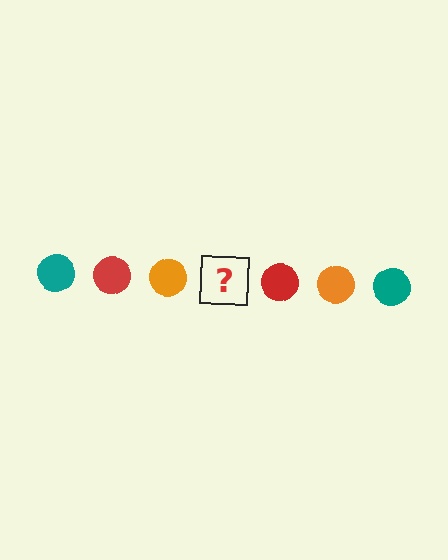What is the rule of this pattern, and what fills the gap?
The rule is that the pattern cycles through teal, red, orange circles. The gap should be filled with a teal circle.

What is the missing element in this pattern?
The missing element is a teal circle.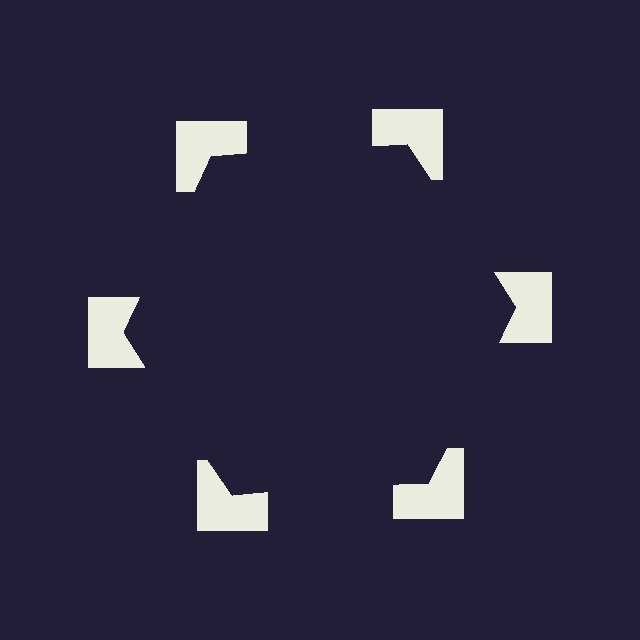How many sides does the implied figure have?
6 sides.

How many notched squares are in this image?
There are 6 — one at each vertex of the illusory hexagon.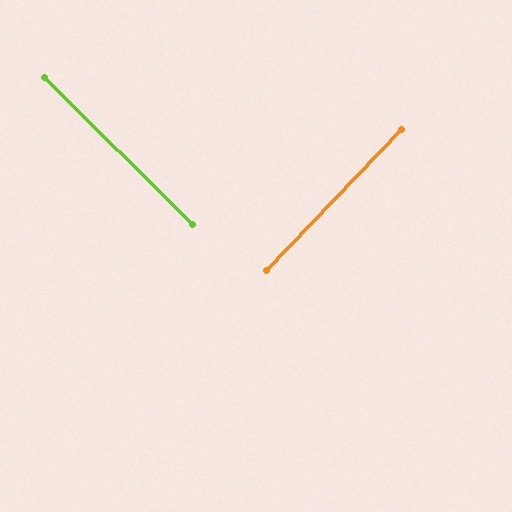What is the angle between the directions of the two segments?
Approximately 89 degrees.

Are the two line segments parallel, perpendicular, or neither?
Perpendicular — they meet at approximately 89°.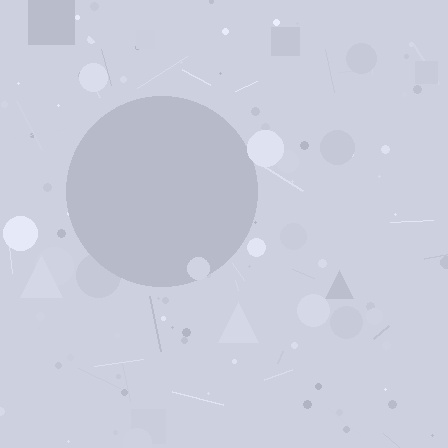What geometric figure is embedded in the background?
A circle is embedded in the background.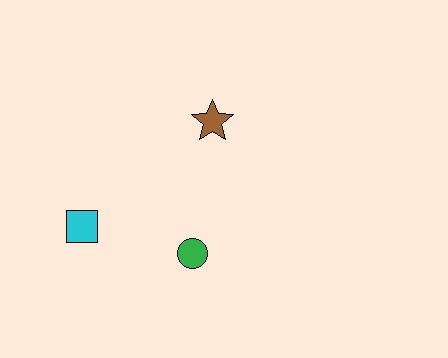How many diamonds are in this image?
There are no diamonds.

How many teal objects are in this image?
There are no teal objects.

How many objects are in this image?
There are 3 objects.